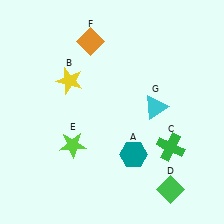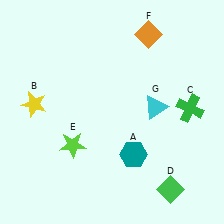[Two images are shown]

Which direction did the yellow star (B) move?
The yellow star (B) moved left.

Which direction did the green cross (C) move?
The green cross (C) moved up.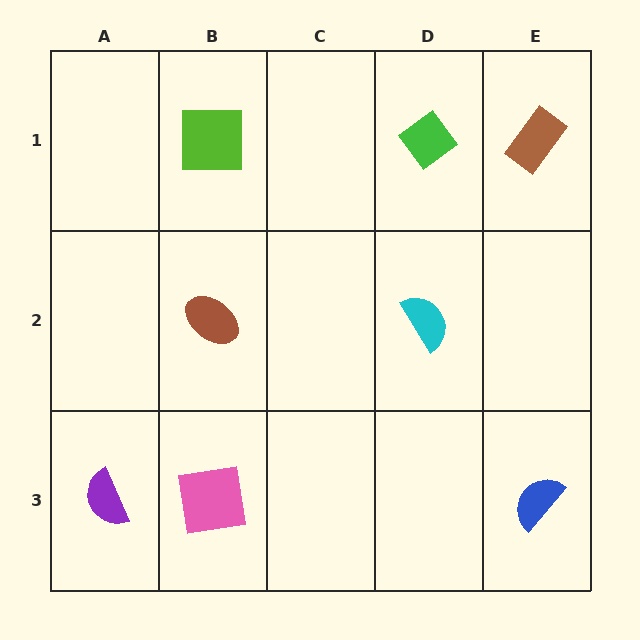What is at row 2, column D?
A cyan semicircle.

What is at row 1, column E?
A brown rectangle.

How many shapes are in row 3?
3 shapes.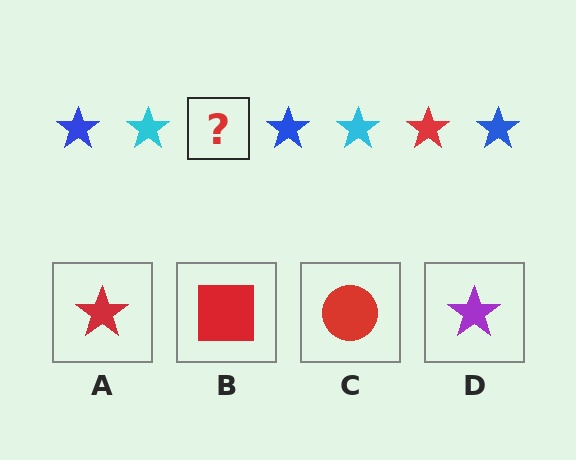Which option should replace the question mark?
Option A.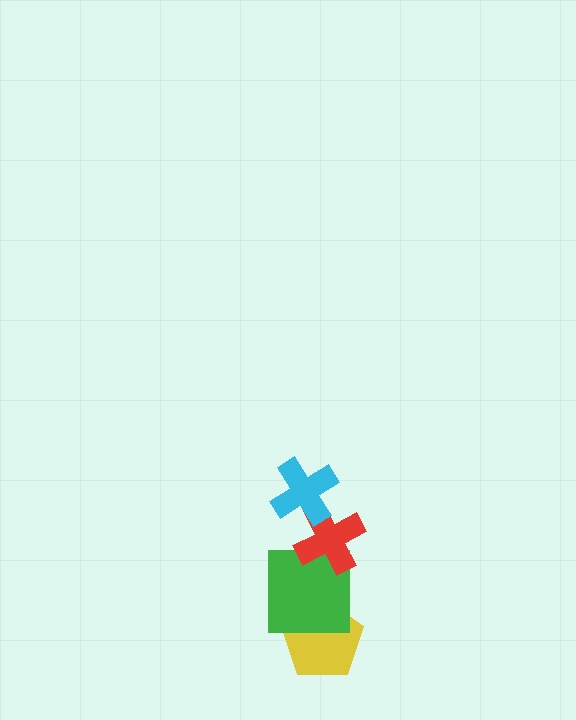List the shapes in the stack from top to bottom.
From top to bottom: the cyan cross, the red cross, the green square, the yellow pentagon.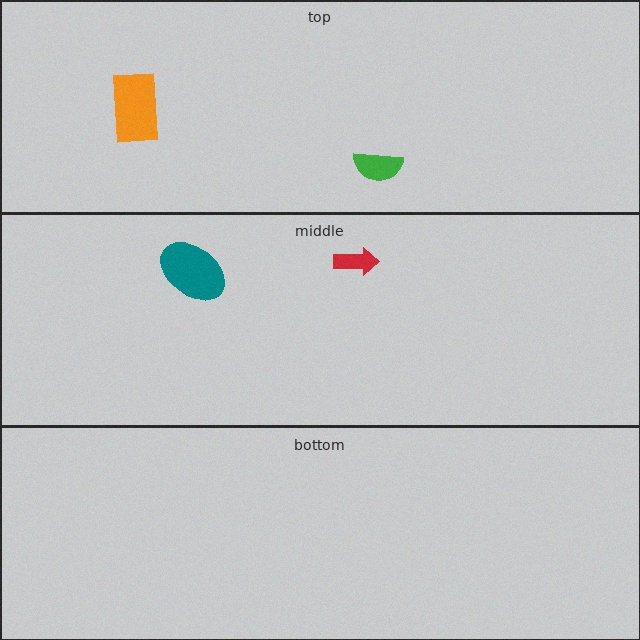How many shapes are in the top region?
2.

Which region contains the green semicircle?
The top region.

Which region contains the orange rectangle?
The top region.